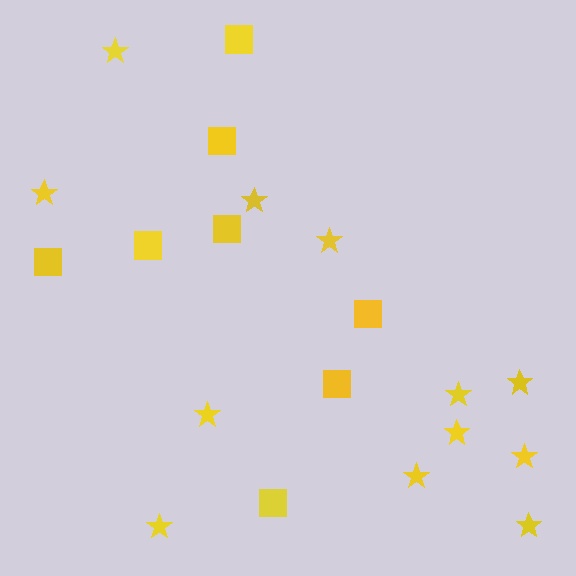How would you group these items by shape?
There are 2 groups: one group of stars (12) and one group of squares (8).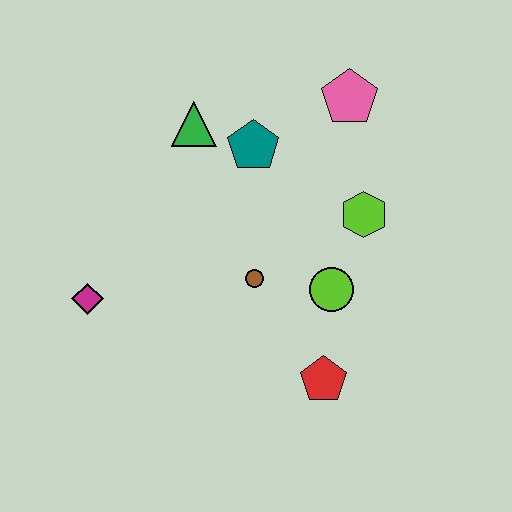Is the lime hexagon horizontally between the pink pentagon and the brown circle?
No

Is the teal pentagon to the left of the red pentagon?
Yes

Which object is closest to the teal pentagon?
The green triangle is closest to the teal pentagon.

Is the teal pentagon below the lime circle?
No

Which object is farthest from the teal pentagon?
The red pentagon is farthest from the teal pentagon.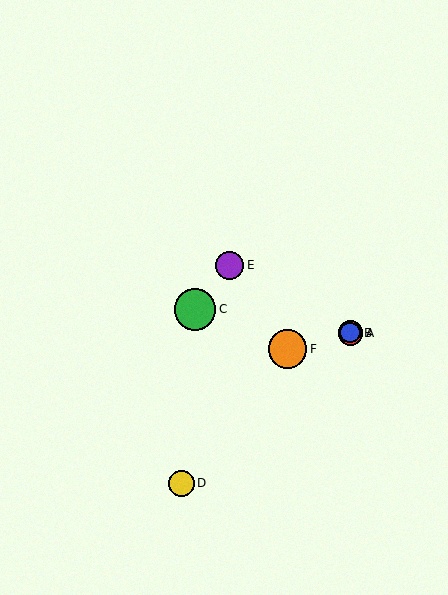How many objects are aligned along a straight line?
3 objects (A, B, E) are aligned along a straight line.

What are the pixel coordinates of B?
Object B is at (350, 333).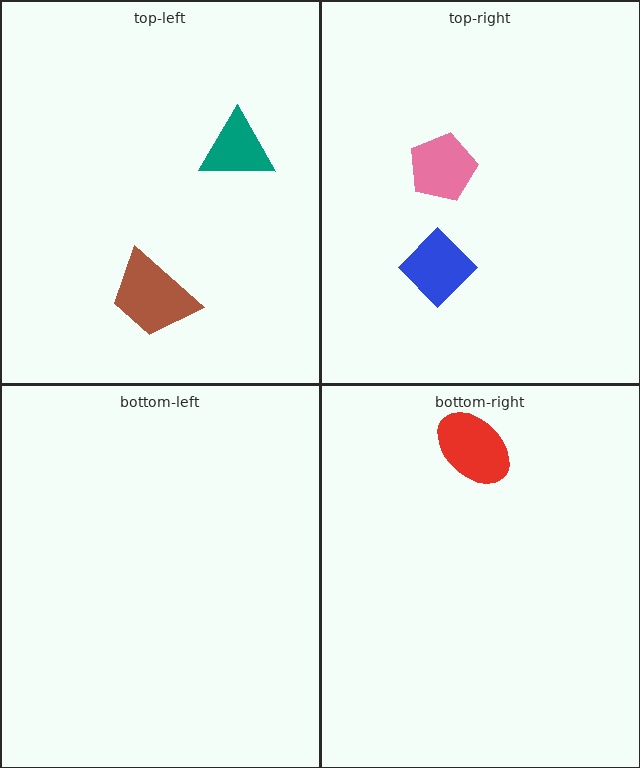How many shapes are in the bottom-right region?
1.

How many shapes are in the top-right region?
2.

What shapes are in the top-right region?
The blue diamond, the pink pentagon.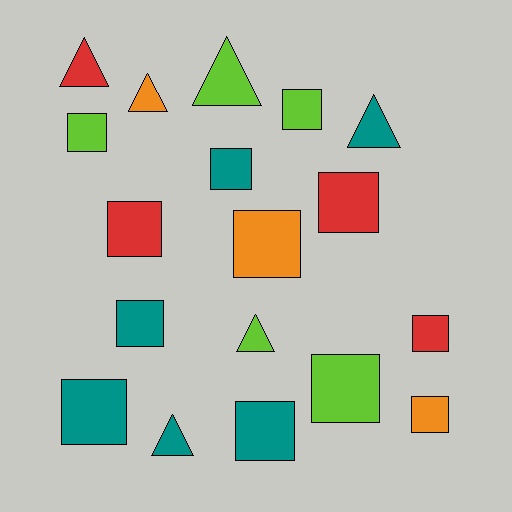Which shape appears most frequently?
Square, with 12 objects.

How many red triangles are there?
There is 1 red triangle.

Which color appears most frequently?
Teal, with 6 objects.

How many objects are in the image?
There are 18 objects.